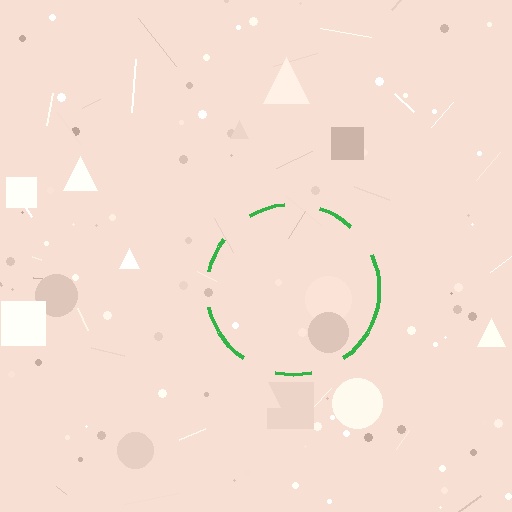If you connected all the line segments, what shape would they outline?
They would outline a circle.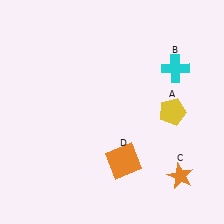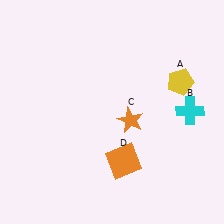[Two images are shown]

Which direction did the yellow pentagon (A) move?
The yellow pentagon (A) moved up.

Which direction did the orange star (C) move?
The orange star (C) moved up.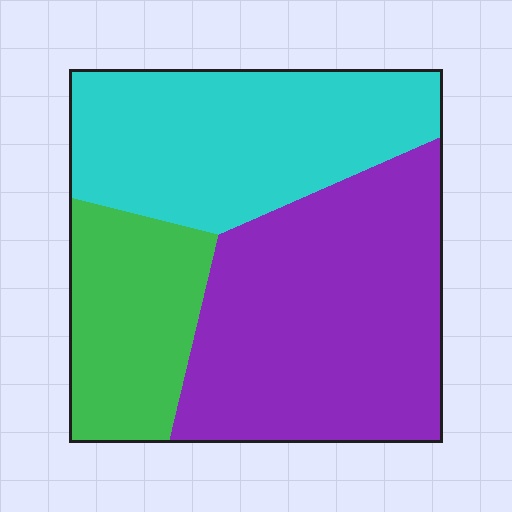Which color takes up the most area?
Purple, at roughly 45%.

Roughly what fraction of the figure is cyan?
Cyan takes up about one third (1/3) of the figure.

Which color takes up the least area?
Green, at roughly 20%.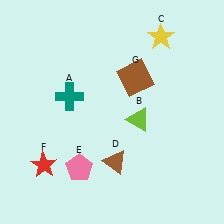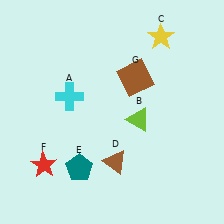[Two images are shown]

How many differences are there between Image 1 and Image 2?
There are 2 differences between the two images.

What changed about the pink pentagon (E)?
In Image 1, E is pink. In Image 2, it changed to teal.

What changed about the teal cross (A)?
In Image 1, A is teal. In Image 2, it changed to cyan.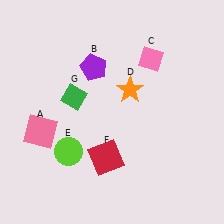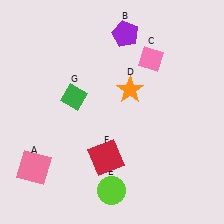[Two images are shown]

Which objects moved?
The objects that moved are: the pink square (A), the purple pentagon (B), the lime circle (E).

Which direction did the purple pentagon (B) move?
The purple pentagon (B) moved up.